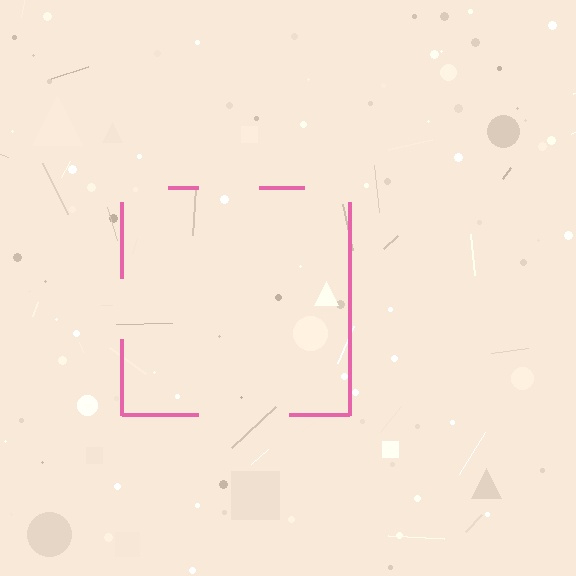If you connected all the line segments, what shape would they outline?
They would outline a square.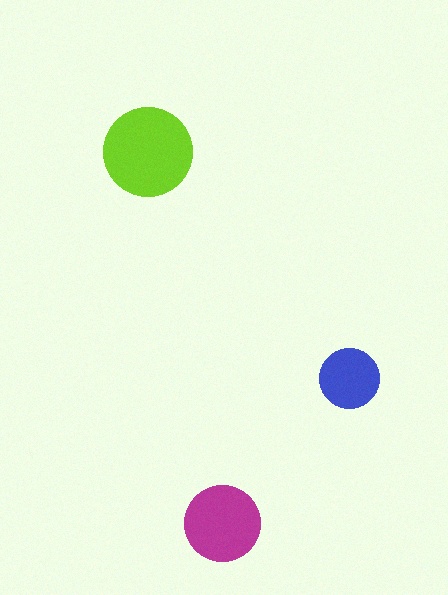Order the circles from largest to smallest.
the lime one, the magenta one, the blue one.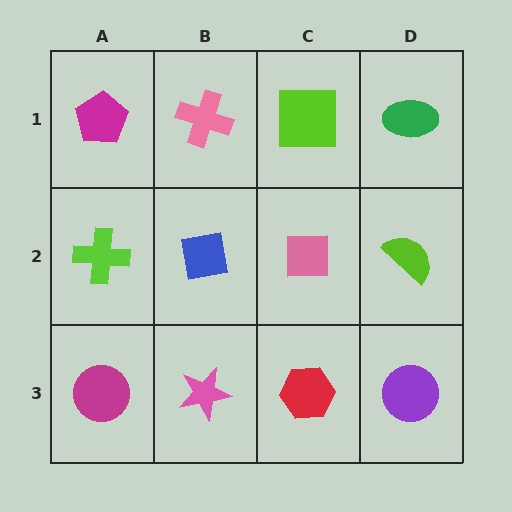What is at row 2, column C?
A pink square.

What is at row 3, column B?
A pink star.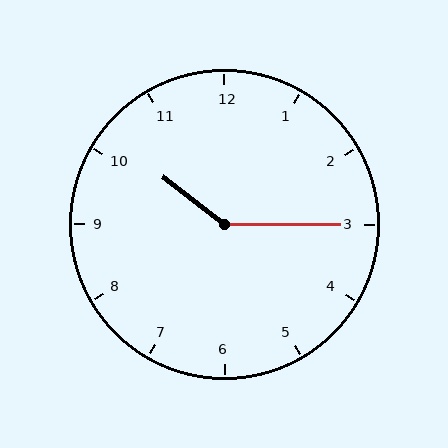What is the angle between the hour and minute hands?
Approximately 142 degrees.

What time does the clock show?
10:15.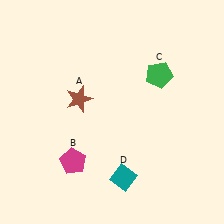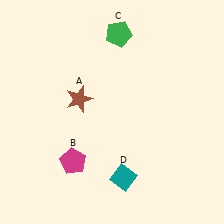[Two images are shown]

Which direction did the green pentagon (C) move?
The green pentagon (C) moved up.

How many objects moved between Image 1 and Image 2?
1 object moved between the two images.